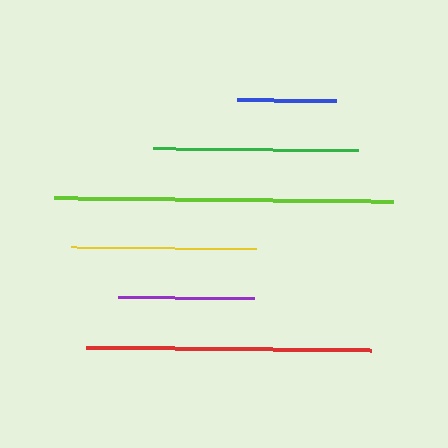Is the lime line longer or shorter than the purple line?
The lime line is longer than the purple line.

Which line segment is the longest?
The lime line is the longest at approximately 339 pixels.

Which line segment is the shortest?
The blue line is the shortest at approximately 99 pixels.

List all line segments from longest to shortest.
From longest to shortest: lime, red, green, yellow, purple, blue.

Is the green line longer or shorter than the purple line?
The green line is longer than the purple line.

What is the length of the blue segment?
The blue segment is approximately 99 pixels long.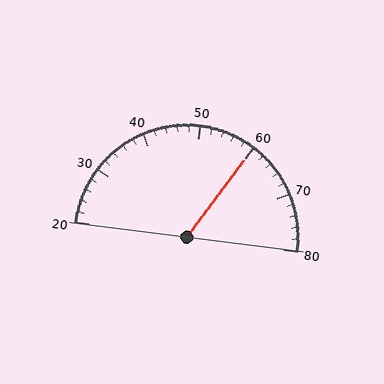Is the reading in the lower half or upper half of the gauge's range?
The reading is in the upper half of the range (20 to 80).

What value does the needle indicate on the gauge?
The needle indicates approximately 60.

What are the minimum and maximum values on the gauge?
The gauge ranges from 20 to 80.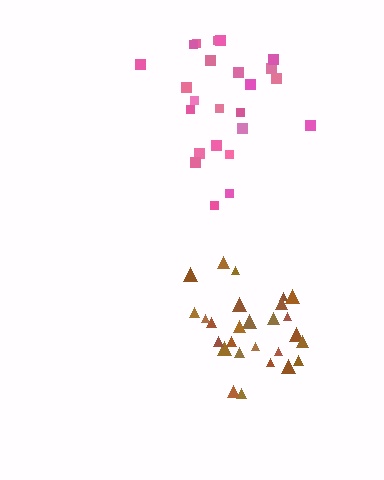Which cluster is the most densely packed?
Brown.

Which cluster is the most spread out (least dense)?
Pink.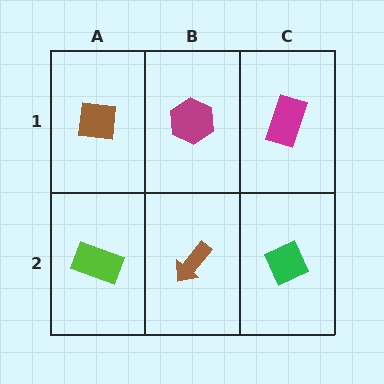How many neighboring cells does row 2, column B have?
3.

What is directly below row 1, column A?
A lime rectangle.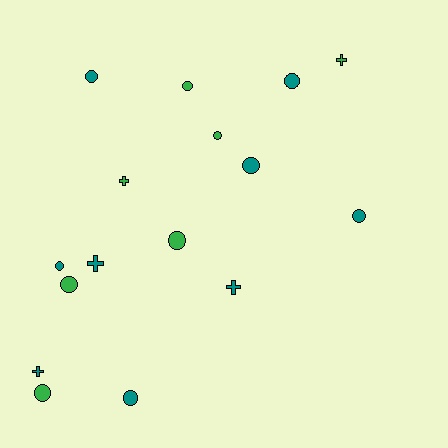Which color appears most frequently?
Teal, with 9 objects.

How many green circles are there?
There are 5 green circles.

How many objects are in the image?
There are 16 objects.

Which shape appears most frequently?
Circle, with 11 objects.